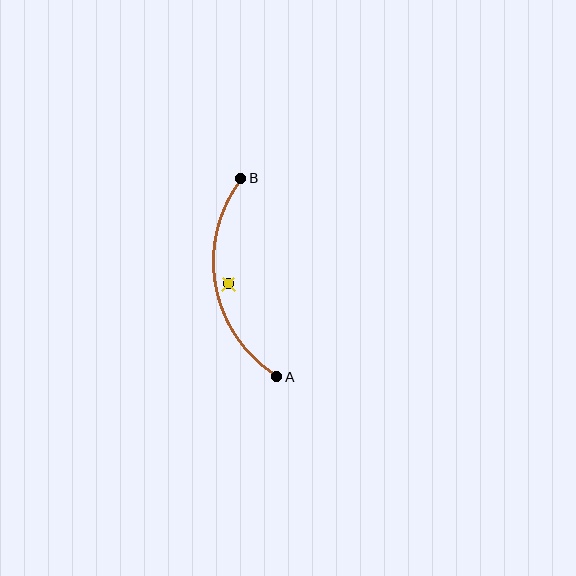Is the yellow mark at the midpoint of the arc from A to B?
No — the yellow mark does not lie on the arc at all. It sits slightly inside the curve.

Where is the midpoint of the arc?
The arc midpoint is the point on the curve farthest from the straight line joining A and B. It sits to the left of that line.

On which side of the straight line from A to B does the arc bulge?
The arc bulges to the left of the straight line connecting A and B.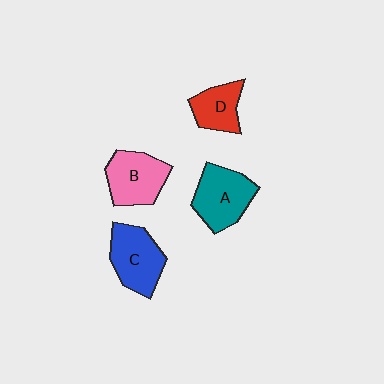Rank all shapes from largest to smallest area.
From largest to smallest: A (teal), C (blue), B (pink), D (red).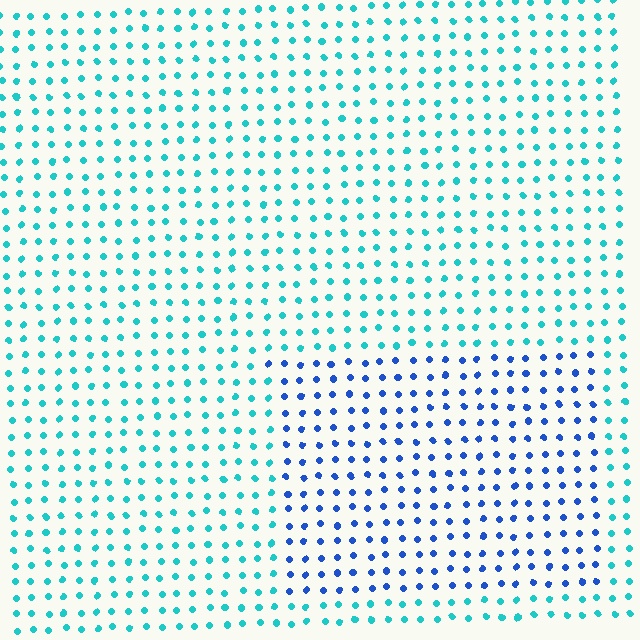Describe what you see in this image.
The image is filled with small cyan elements in a uniform arrangement. A rectangle-shaped region is visible where the elements are tinted to a slightly different hue, forming a subtle color boundary.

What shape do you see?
I see a rectangle.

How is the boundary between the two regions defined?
The boundary is defined purely by a slight shift in hue (about 44 degrees). Spacing, size, and orientation are identical on both sides.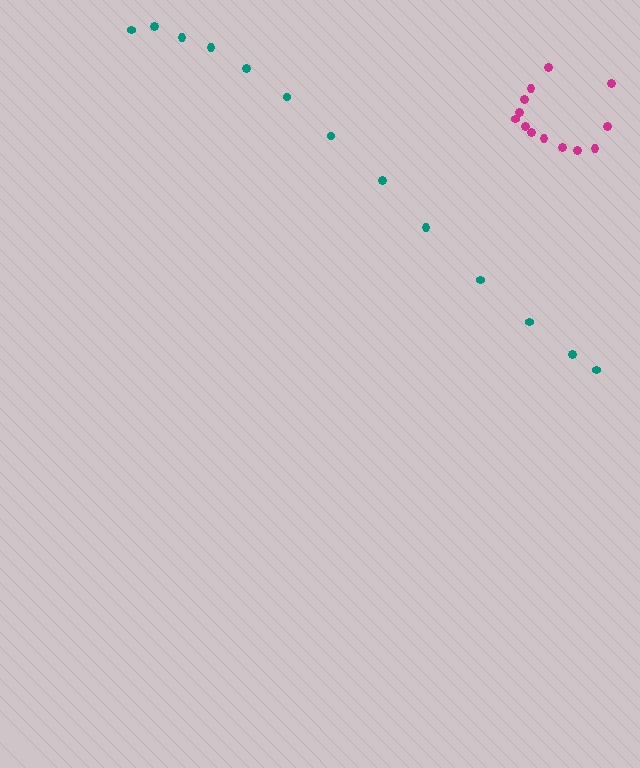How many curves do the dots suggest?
There are 2 distinct paths.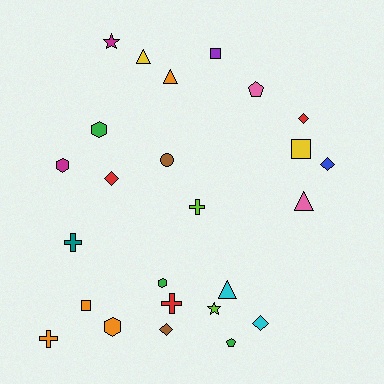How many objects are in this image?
There are 25 objects.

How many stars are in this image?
There are 2 stars.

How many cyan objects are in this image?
There are 2 cyan objects.